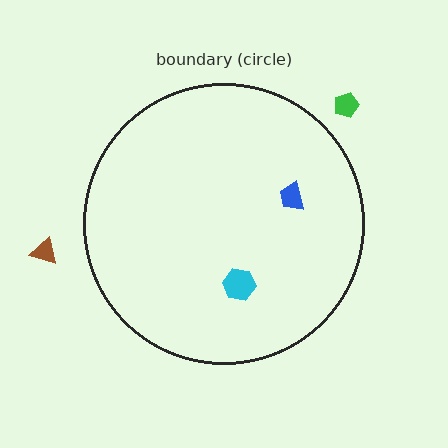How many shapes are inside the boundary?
2 inside, 2 outside.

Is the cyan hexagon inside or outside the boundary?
Inside.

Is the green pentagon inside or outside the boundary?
Outside.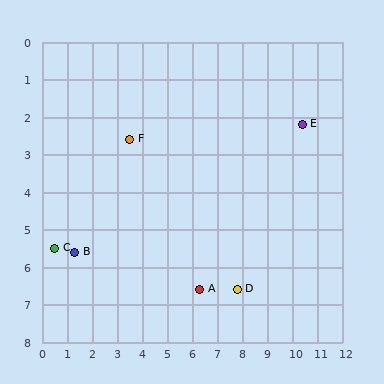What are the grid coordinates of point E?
Point E is at approximately (10.4, 2.2).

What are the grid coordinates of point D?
Point D is at approximately (7.8, 6.6).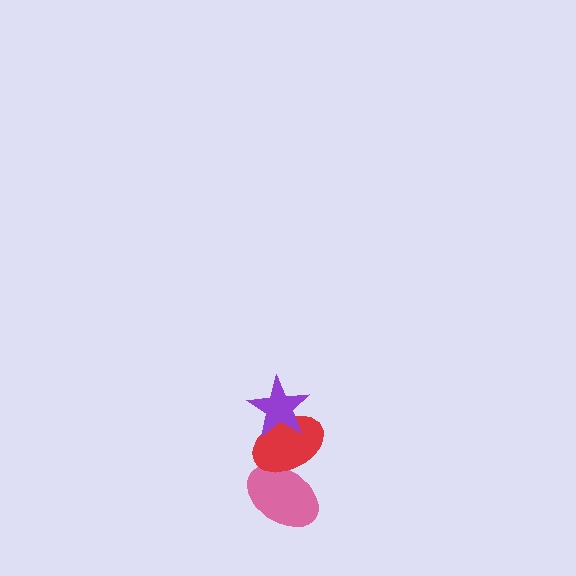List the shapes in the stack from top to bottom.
From top to bottom: the purple star, the red ellipse, the pink ellipse.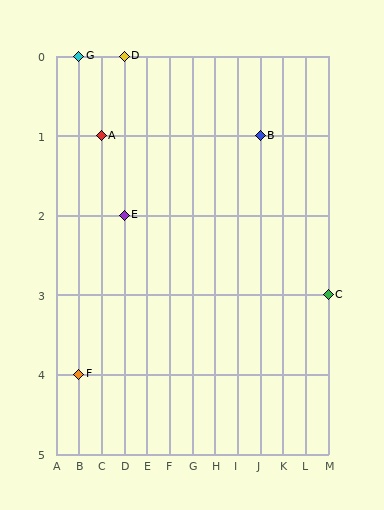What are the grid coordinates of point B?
Point B is at grid coordinates (J, 1).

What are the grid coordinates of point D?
Point D is at grid coordinates (D, 0).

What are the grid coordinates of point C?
Point C is at grid coordinates (M, 3).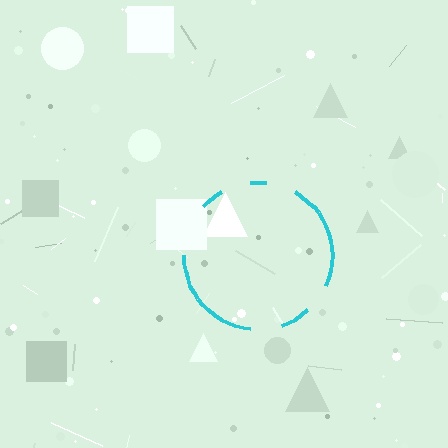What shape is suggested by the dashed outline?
The dashed outline suggests a circle.